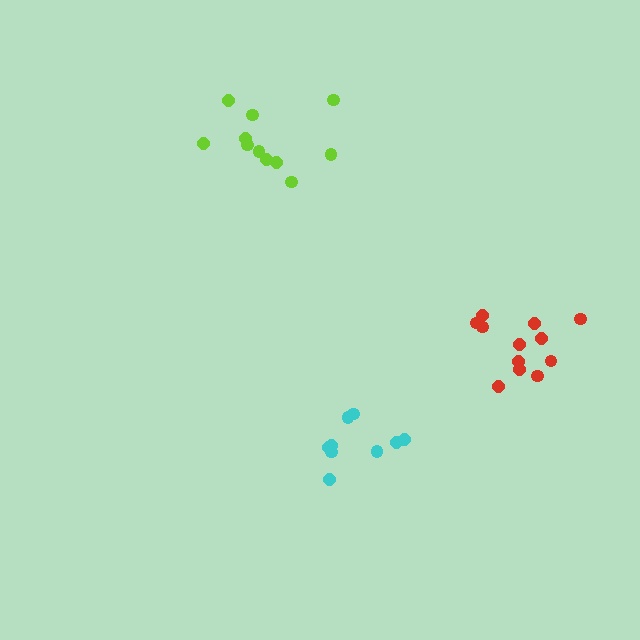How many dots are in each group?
Group 1: 12 dots, Group 2: 11 dots, Group 3: 9 dots (32 total).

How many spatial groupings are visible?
There are 3 spatial groupings.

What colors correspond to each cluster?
The clusters are colored: red, lime, cyan.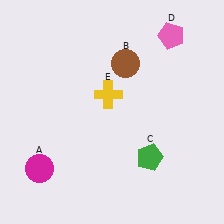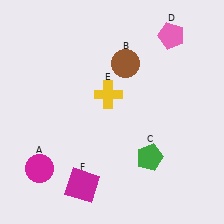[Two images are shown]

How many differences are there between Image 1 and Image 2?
There is 1 difference between the two images.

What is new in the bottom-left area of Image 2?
A magenta square (F) was added in the bottom-left area of Image 2.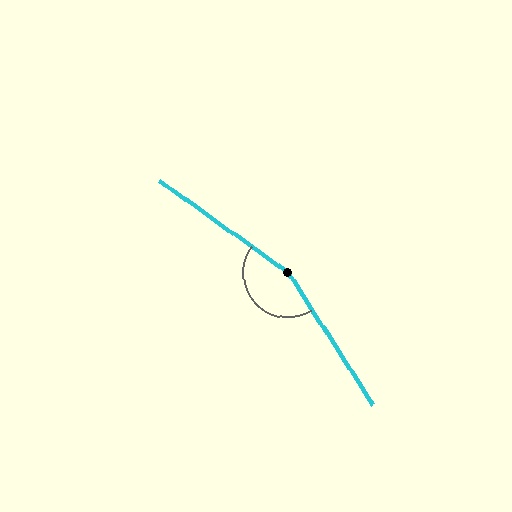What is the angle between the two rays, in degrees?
Approximately 158 degrees.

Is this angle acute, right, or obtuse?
It is obtuse.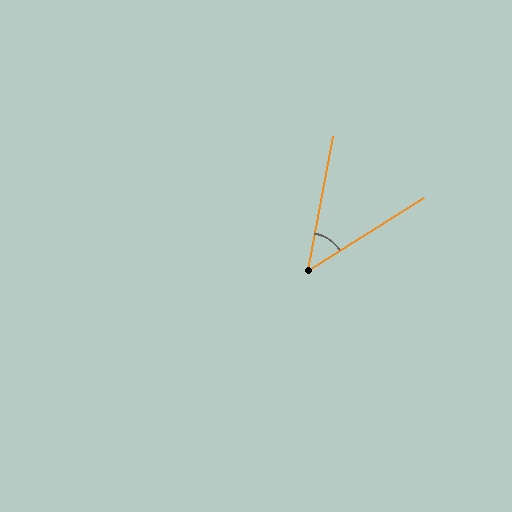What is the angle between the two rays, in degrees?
Approximately 47 degrees.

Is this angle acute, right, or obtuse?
It is acute.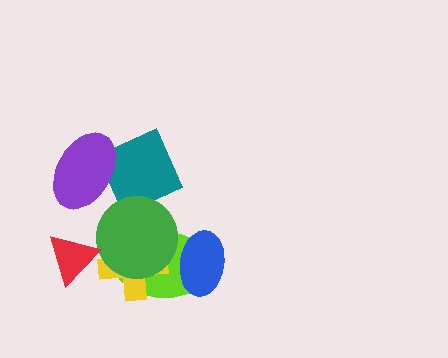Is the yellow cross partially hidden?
Yes, it is partially covered by another shape.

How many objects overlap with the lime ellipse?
3 objects overlap with the lime ellipse.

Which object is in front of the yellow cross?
The green circle is in front of the yellow cross.